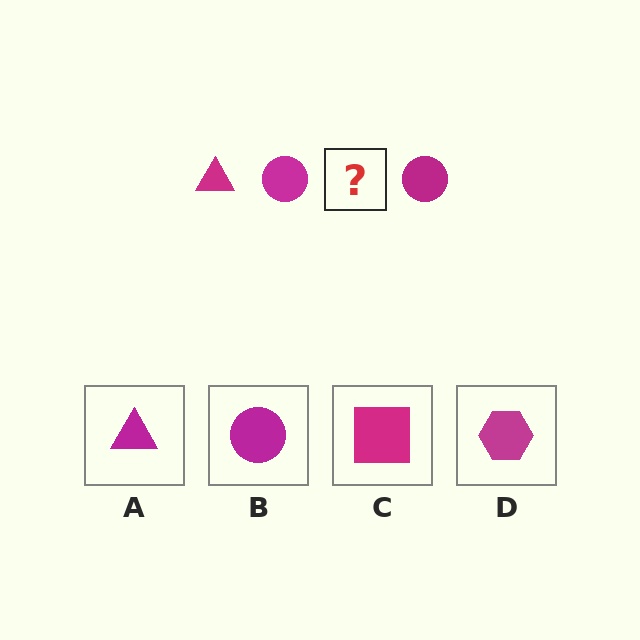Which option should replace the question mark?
Option A.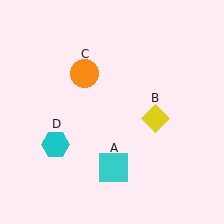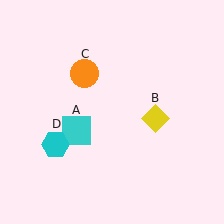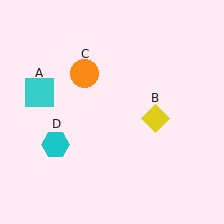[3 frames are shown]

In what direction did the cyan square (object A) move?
The cyan square (object A) moved up and to the left.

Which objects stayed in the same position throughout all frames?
Yellow diamond (object B) and orange circle (object C) and cyan hexagon (object D) remained stationary.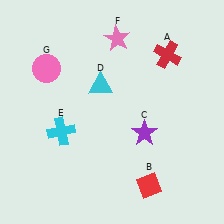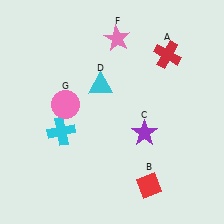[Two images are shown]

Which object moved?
The pink circle (G) moved down.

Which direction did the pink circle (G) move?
The pink circle (G) moved down.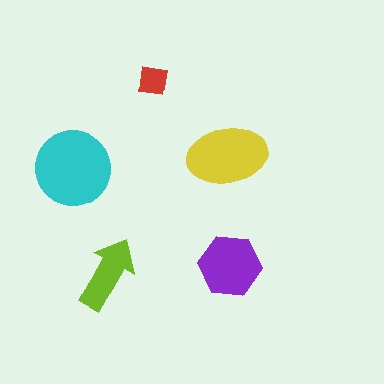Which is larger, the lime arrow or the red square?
The lime arrow.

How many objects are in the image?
There are 5 objects in the image.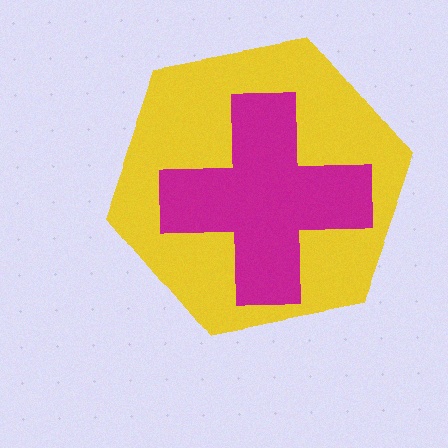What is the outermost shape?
The yellow hexagon.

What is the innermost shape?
The magenta cross.